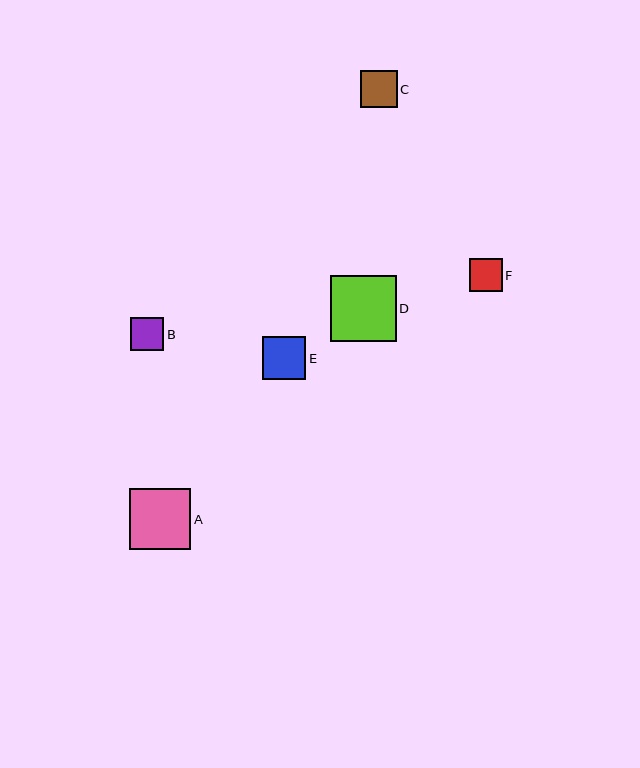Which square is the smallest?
Square F is the smallest with a size of approximately 33 pixels.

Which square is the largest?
Square D is the largest with a size of approximately 66 pixels.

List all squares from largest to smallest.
From largest to smallest: D, A, E, C, B, F.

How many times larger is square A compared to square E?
Square A is approximately 1.4 times the size of square E.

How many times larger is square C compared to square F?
Square C is approximately 1.1 times the size of square F.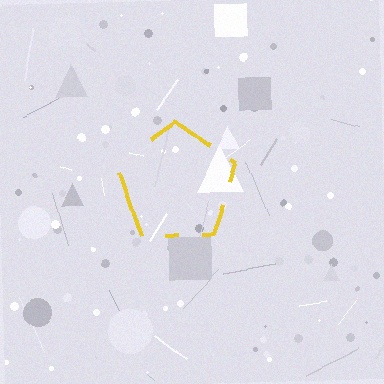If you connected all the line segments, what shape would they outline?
They would outline a pentagon.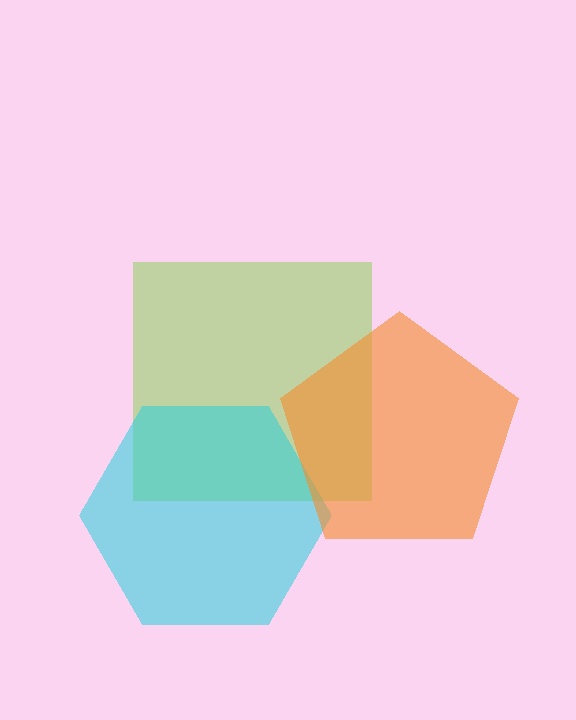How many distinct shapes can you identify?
There are 3 distinct shapes: a lime square, a cyan hexagon, an orange pentagon.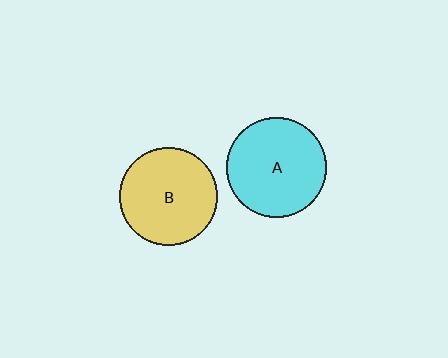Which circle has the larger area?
Circle A (cyan).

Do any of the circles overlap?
No, none of the circles overlap.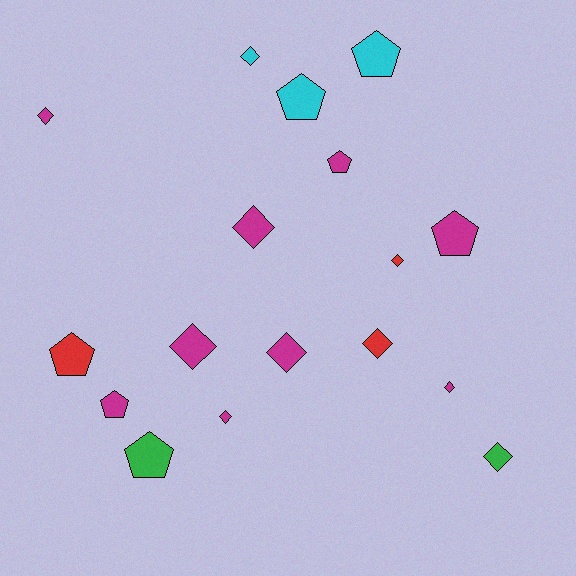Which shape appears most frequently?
Diamond, with 10 objects.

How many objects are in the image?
There are 17 objects.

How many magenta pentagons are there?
There are 3 magenta pentagons.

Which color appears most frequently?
Magenta, with 9 objects.